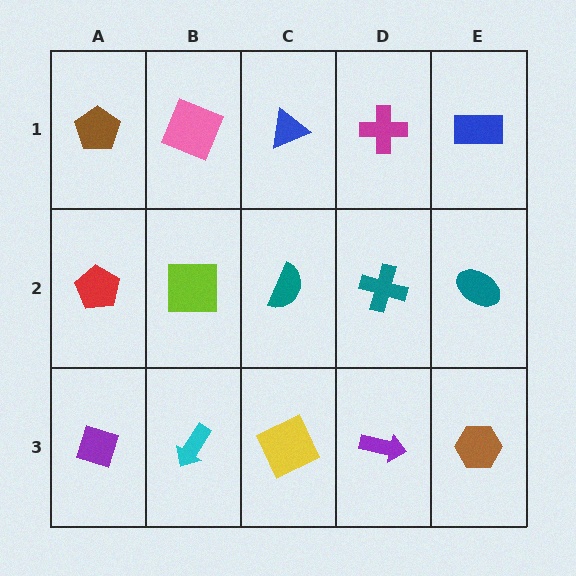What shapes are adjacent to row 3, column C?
A teal semicircle (row 2, column C), a cyan arrow (row 3, column B), a purple arrow (row 3, column D).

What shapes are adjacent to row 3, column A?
A red pentagon (row 2, column A), a cyan arrow (row 3, column B).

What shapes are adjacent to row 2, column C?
A blue triangle (row 1, column C), a yellow square (row 3, column C), a lime square (row 2, column B), a teal cross (row 2, column D).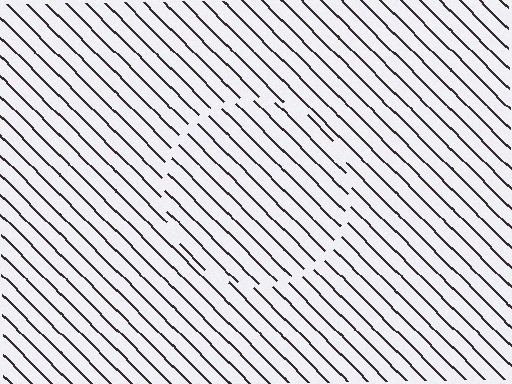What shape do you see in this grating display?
An illusory circle. The interior of the shape contains the same grating, shifted by half a period — the contour is defined by the phase discontinuity where line-ends from the inner and outer gratings abut.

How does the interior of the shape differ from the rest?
The interior of the shape contains the same grating, shifted by half a period — the contour is defined by the phase discontinuity where line-ends from the inner and outer gratings abut.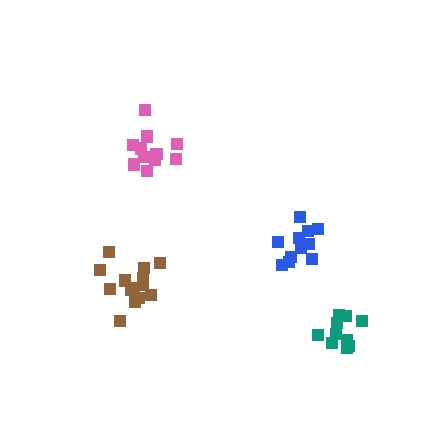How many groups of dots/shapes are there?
There are 4 groups.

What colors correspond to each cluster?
The clusters are colored: pink, blue, brown, teal.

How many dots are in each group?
Group 1: 11 dots, Group 2: 11 dots, Group 3: 14 dots, Group 4: 10 dots (46 total).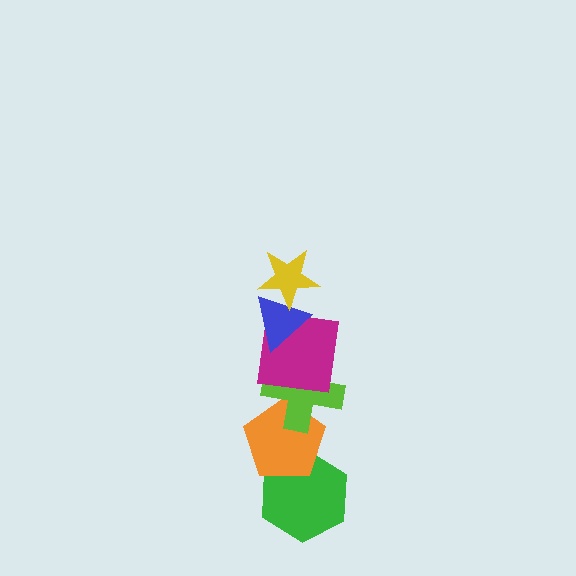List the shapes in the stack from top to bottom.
From top to bottom: the yellow star, the blue triangle, the magenta square, the lime cross, the orange pentagon, the green hexagon.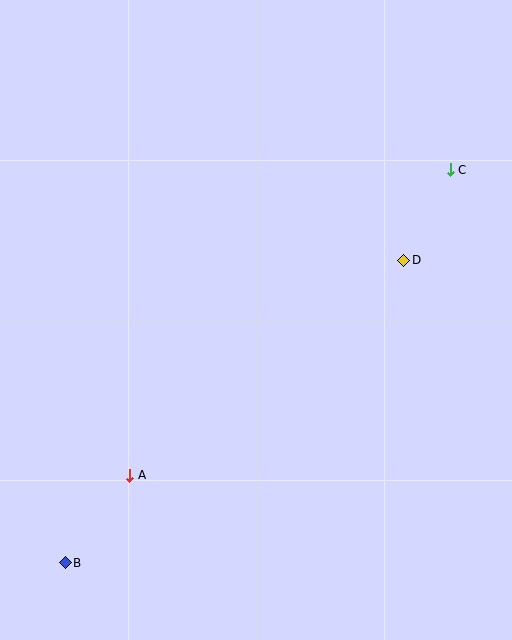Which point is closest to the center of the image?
Point D at (404, 260) is closest to the center.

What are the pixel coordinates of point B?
Point B is at (65, 563).